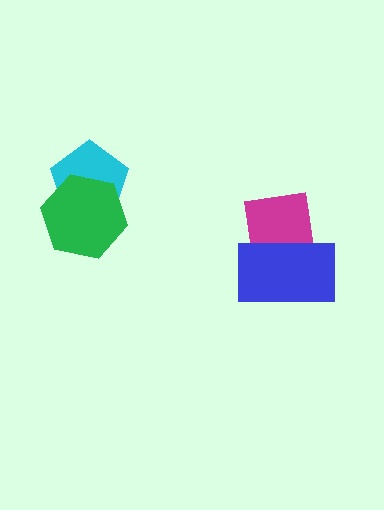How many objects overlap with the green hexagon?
1 object overlaps with the green hexagon.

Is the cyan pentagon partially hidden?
Yes, it is partially covered by another shape.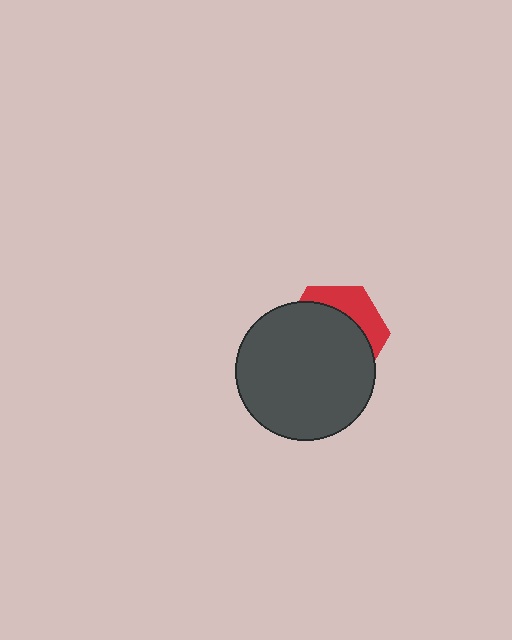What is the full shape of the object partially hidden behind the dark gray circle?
The partially hidden object is a red hexagon.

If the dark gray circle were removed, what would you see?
You would see the complete red hexagon.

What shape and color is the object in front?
The object in front is a dark gray circle.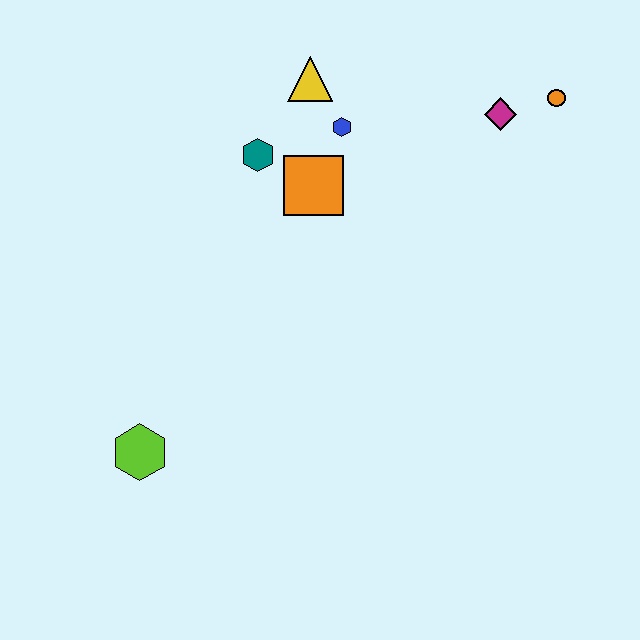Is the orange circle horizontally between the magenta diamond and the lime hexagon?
No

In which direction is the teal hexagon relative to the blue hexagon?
The teal hexagon is to the left of the blue hexagon.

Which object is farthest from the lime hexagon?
The orange circle is farthest from the lime hexagon.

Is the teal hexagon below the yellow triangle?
Yes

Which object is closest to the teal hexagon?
The orange square is closest to the teal hexagon.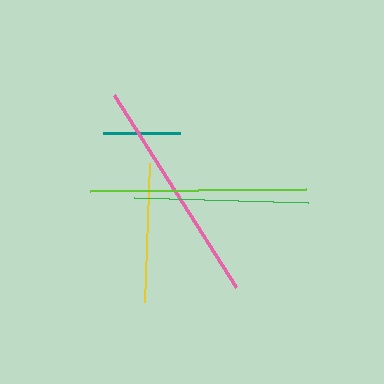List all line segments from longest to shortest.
From longest to shortest: pink, lime, green, yellow, teal.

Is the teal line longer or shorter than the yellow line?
The yellow line is longer than the teal line.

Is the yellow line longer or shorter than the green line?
The green line is longer than the yellow line.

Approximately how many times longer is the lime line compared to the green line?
The lime line is approximately 1.2 times the length of the green line.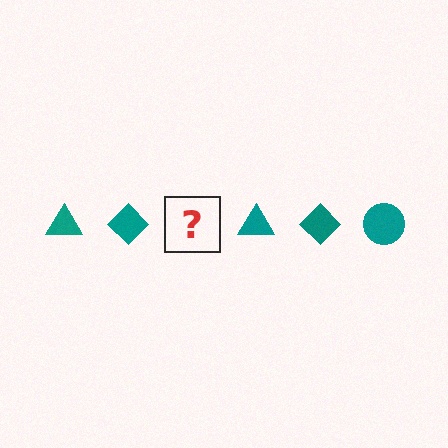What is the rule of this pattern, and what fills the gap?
The rule is that the pattern cycles through triangle, diamond, circle shapes in teal. The gap should be filled with a teal circle.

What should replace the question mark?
The question mark should be replaced with a teal circle.